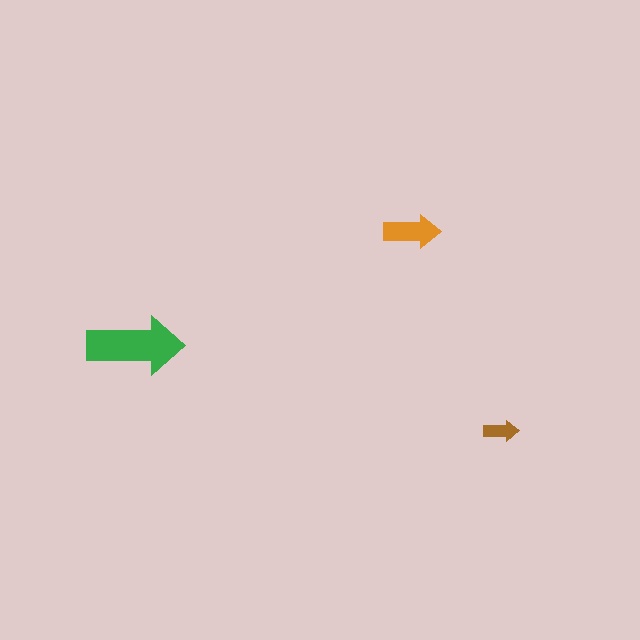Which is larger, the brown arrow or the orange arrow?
The orange one.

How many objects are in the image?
There are 3 objects in the image.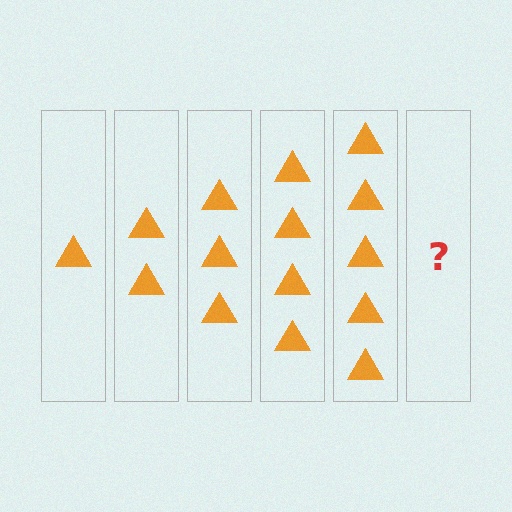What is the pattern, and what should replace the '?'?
The pattern is that each step adds one more triangle. The '?' should be 6 triangles.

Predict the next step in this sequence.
The next step is 6 triangles.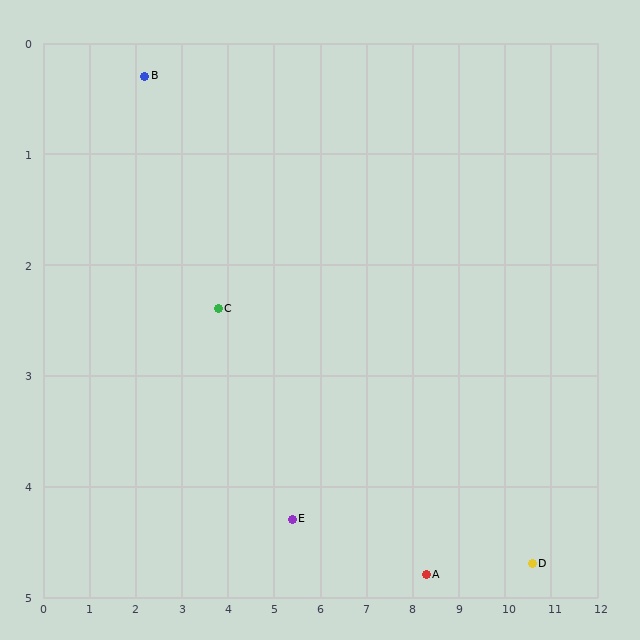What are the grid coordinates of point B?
Point B is at approximately (2.2, 0.3).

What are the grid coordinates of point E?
Point E is at approximately (5.4, 4.3).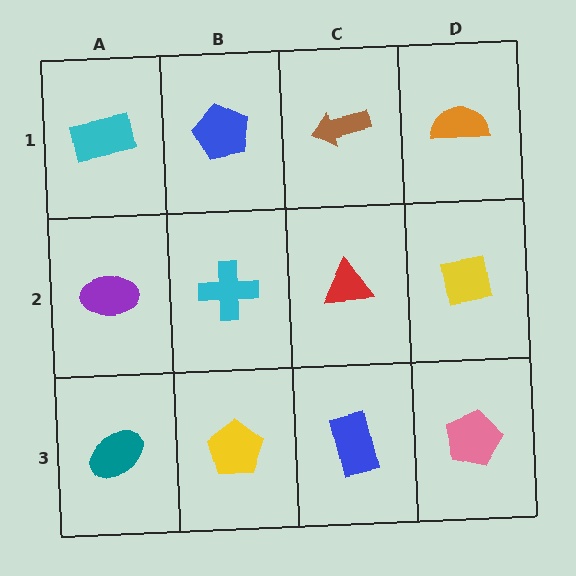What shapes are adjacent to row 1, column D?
A yellow square (row 2, column D), a brown arrow (row 1, column C).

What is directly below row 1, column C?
A red triangle.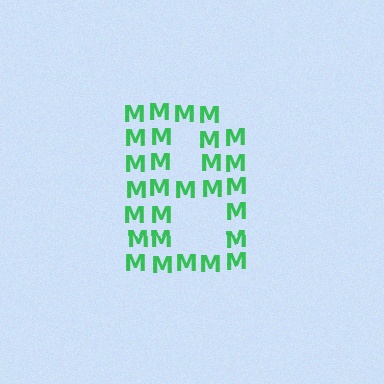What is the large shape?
The large shape is the letter B.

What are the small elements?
The small elements are letter M's.